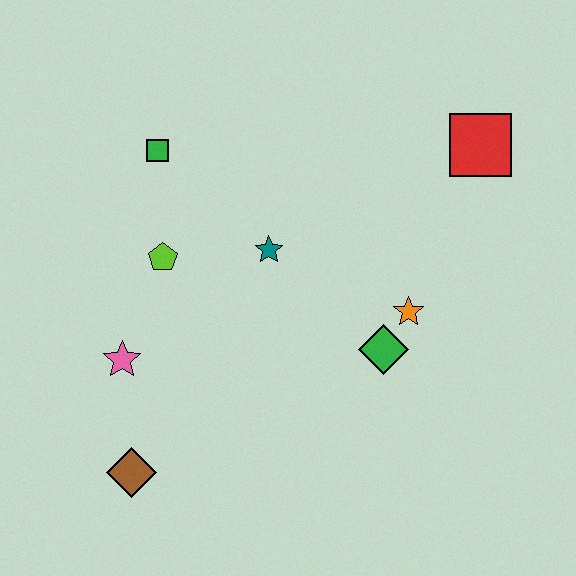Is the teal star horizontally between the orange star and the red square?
No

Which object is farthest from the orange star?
The brown diamond is farthest from the orange star.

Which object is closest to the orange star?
The green diamond is closest to the orange star.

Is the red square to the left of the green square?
No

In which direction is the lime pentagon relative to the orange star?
The lime pentagon is to the left of the orange star.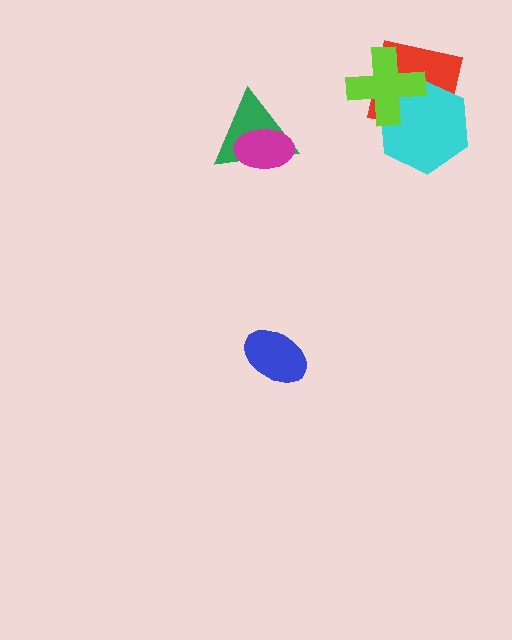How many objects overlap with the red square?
2 objects overlap with the red square.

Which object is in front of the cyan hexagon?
The lime cross is in front of the cyan hexagon.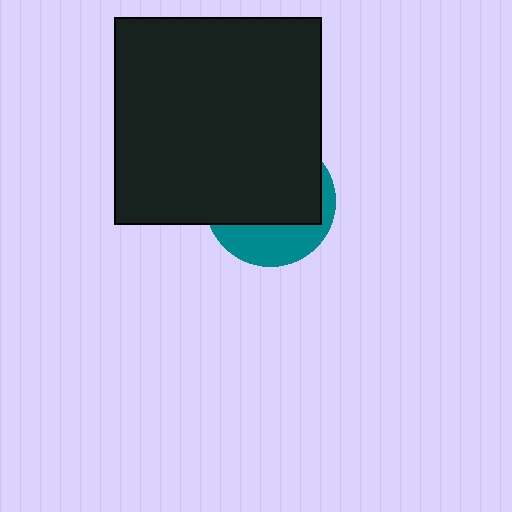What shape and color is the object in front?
The object in front is a black square.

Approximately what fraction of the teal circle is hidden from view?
Roughly 67% of the teal circle is hidden behind the black square.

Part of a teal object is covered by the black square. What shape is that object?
It is a circle.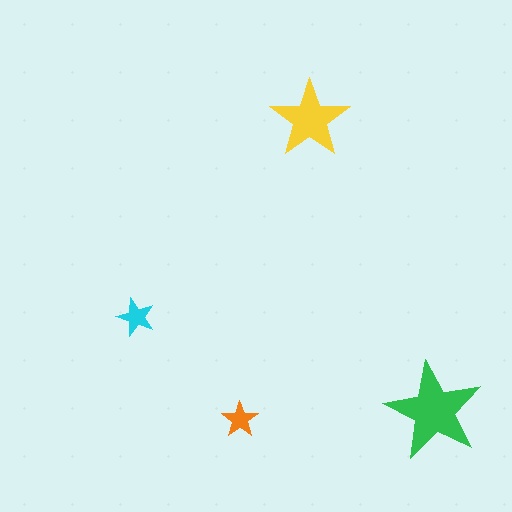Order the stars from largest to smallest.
the green one, the yellow one, the cyan one, the orange one.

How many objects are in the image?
There are 4 objects in the image.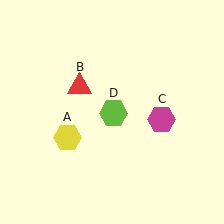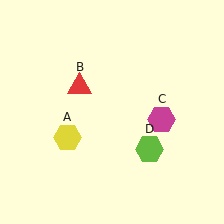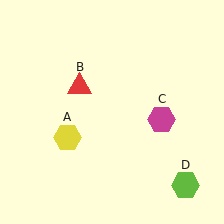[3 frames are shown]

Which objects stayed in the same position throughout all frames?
Yellow hexagon (object A) and red triangle (object B) and magenta hexagon (object C) remained stationary.